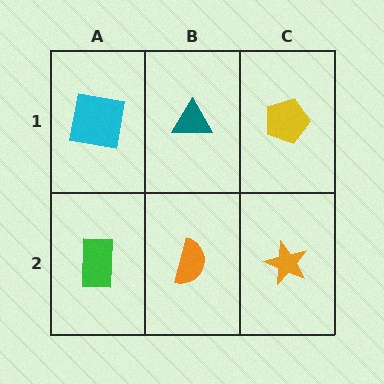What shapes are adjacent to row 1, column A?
A green rectangle (row 2, column A), a teal triangle (row 1, column B).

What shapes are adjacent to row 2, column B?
A teal triangle (row 1, column B), a green rectangle (row 2, column A), an orange star (row 2, column C).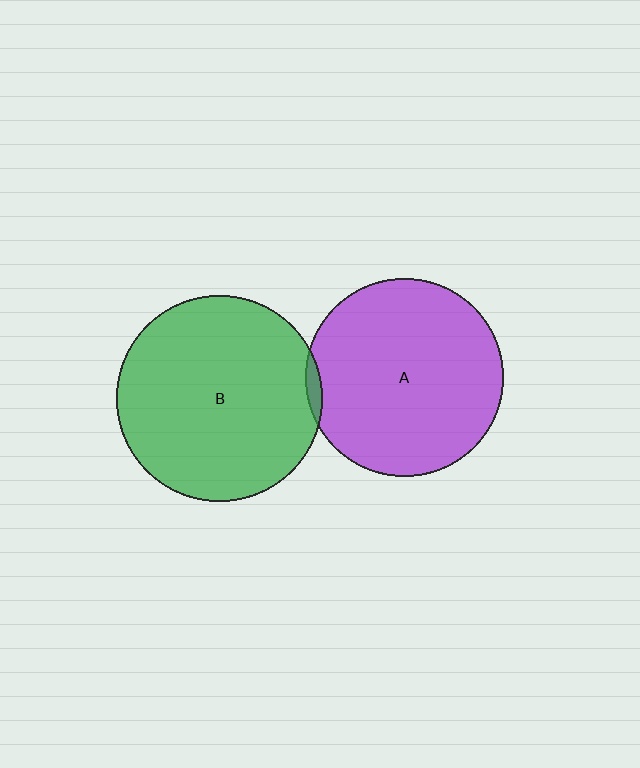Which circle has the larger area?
Circle B (green).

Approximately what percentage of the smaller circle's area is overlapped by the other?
Approximately 5%.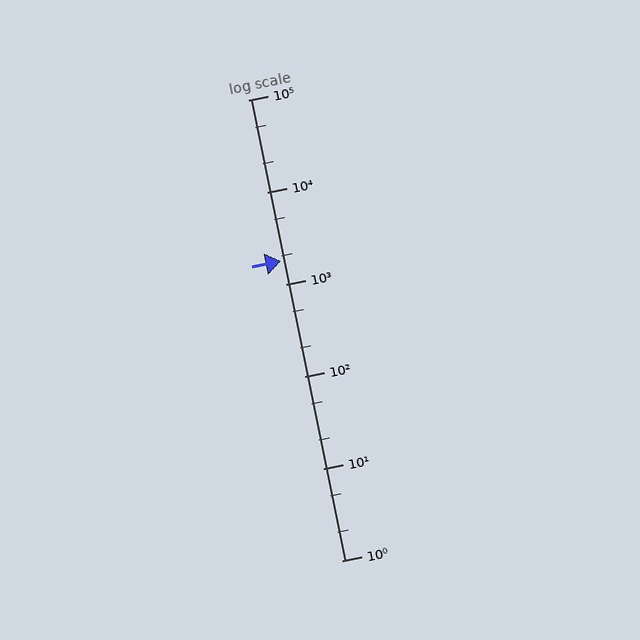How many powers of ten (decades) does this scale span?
The scale spans 5 decades, from 1 to 100000.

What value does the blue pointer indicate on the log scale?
The pointer indicates approximately 1800.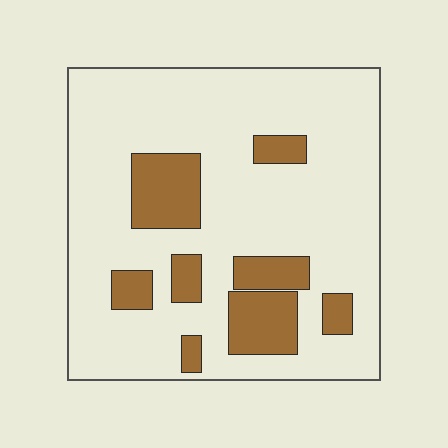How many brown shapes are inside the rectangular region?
8.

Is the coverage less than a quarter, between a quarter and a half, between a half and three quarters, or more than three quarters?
Less than a quarter.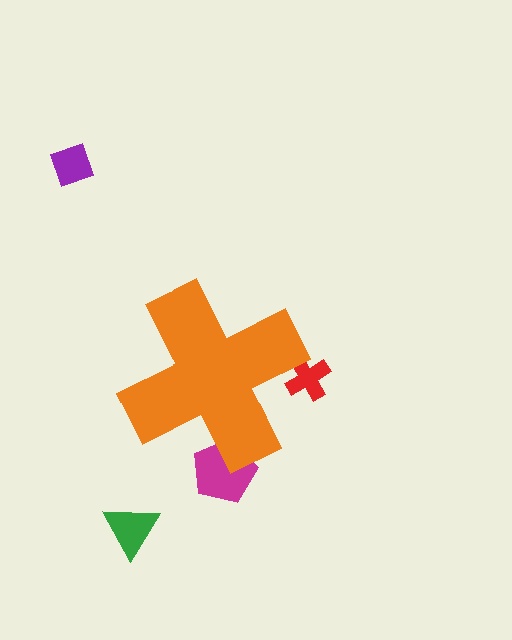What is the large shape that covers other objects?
An orange cross.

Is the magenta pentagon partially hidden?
Yes, the magenta pentagon is partially hidden behind the orange cross.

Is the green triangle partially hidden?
No, the green triangle is fully visible.